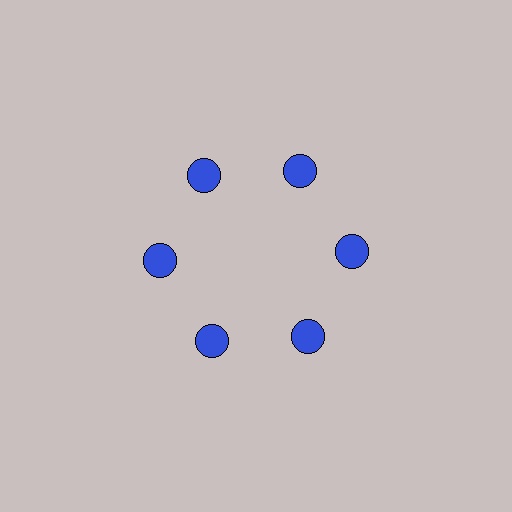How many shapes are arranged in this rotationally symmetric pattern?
There are 6 shapes, arranged in 6 groups of 1.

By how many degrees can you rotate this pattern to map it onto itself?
The pattern maps onto itself every 60 degrees of rotation.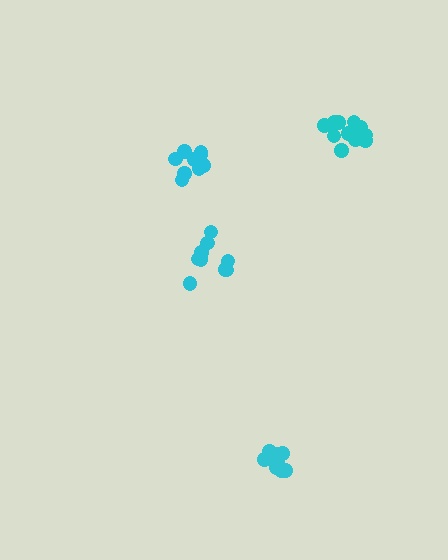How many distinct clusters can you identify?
There are 4 distinct clusters.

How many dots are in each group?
Group 1: 9 dots, Group 2: 9 dots, Group 3: 12 dots, Group 4: 9 dots (39 total).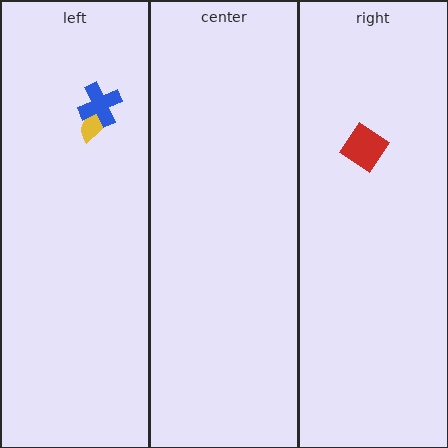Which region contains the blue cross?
The left region.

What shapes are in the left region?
The yellow semicircle, the blue cross.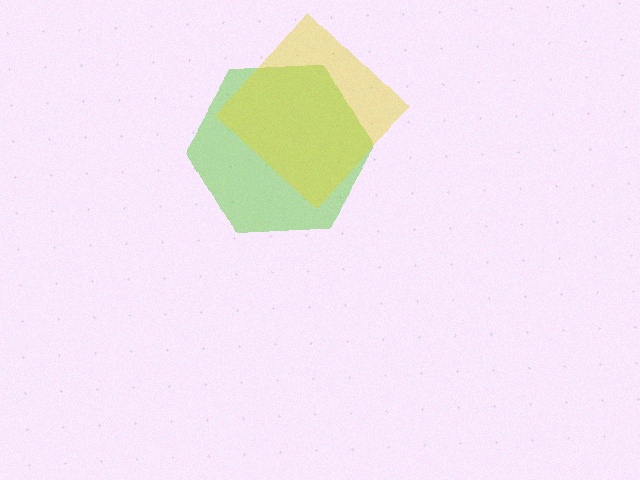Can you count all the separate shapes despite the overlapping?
Yes, there are 2 separate shapes.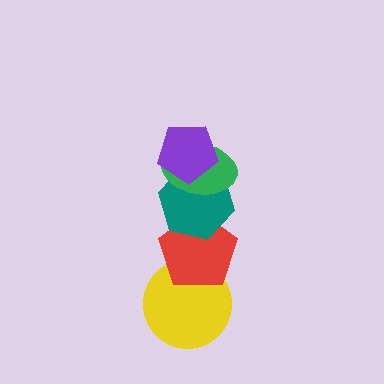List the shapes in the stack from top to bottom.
From top to bottom: the purple pentagon, the green ellipse, the teal hexagon, the red pentagon, the yellow circle.